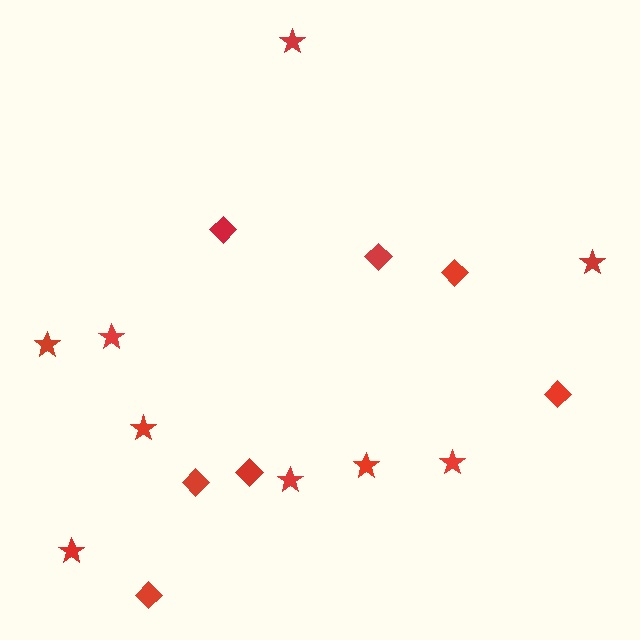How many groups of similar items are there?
There are 2 groups: one group of stars (9) and one group of diamonds (7).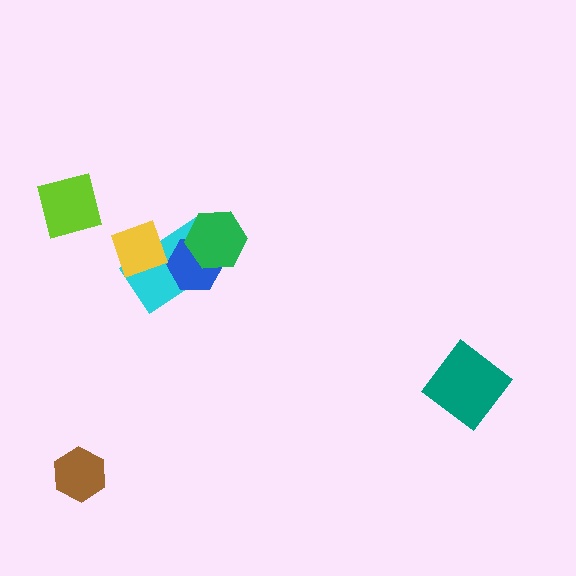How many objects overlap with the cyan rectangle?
3 objects overlap with the cyan rectangle.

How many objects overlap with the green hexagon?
2 objects overlap with the green hexagon.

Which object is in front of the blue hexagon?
The green hexagon is in front of the blue hexagon.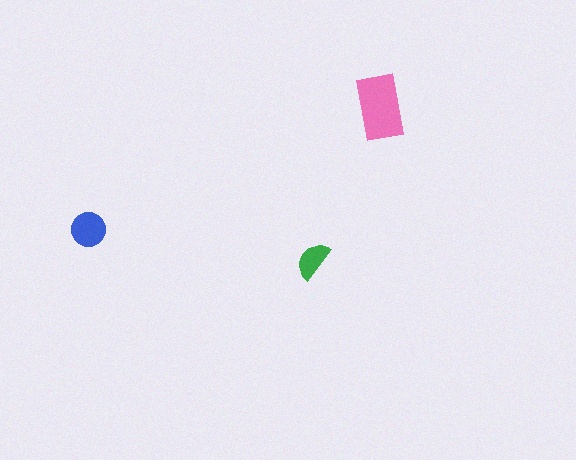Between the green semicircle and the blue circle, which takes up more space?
The blue circle.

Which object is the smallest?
The green semicircle.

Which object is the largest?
The pink rectangle.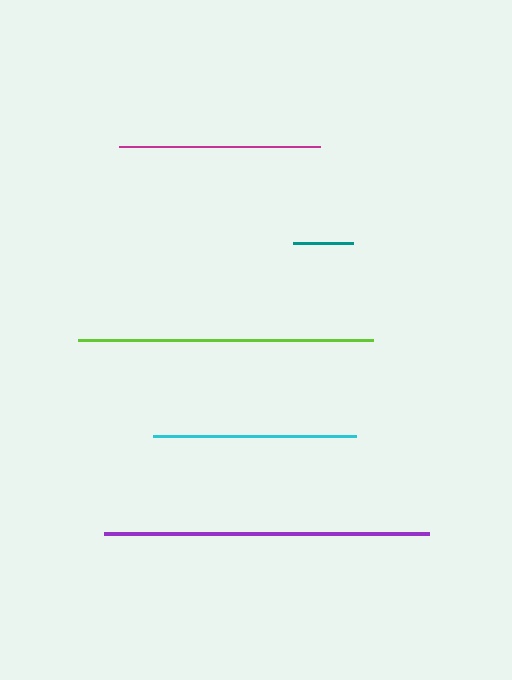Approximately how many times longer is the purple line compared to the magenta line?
The purple line is approximately 1.6 times the length of the magenta line.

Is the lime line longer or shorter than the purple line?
The purple line is longer than the lime line.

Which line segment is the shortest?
The teal line is the shortest at approximately 60 pixels.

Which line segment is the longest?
The purple line is the longest at approximately 326 pixels.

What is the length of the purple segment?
The purple segment is approximately 326 pixels long.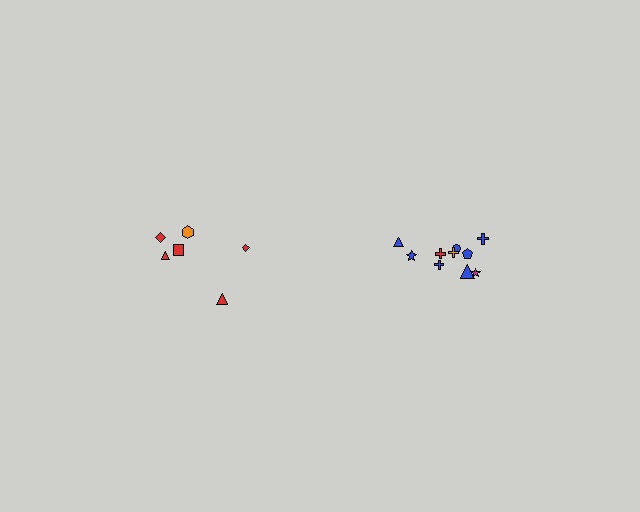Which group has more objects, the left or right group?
The right group.